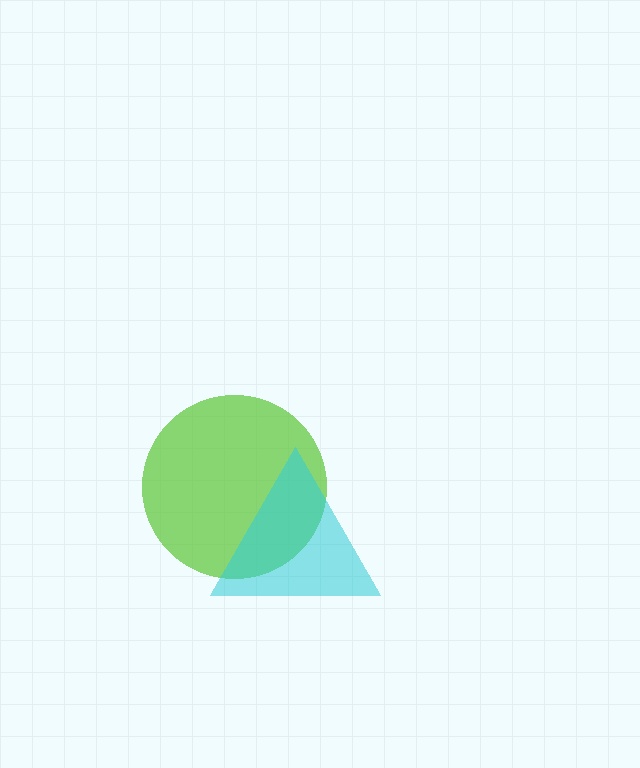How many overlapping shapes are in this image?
There are 2 overlapping shapes in the image.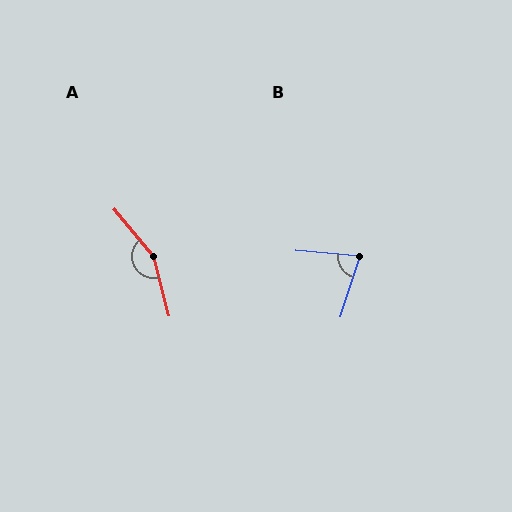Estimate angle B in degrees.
Approximately 77 degrees.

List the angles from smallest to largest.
B (77°), A (155°).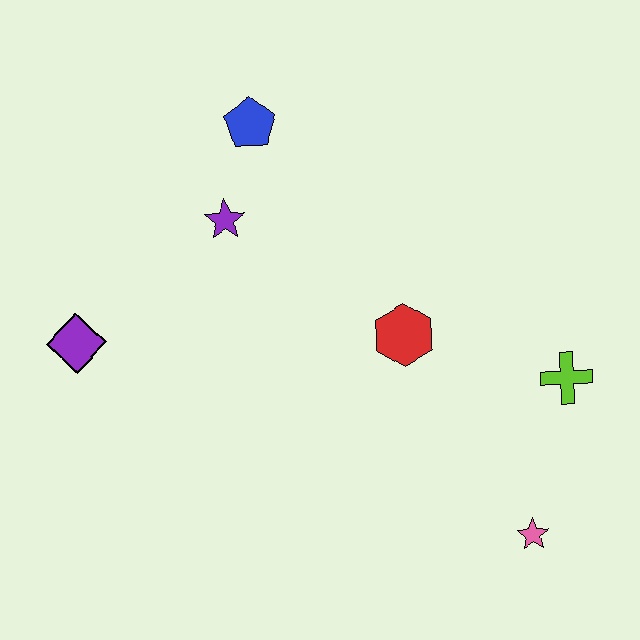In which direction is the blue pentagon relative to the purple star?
The blue pentagon is above the purple star.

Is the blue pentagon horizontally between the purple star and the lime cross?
Yes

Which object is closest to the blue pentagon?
The purple star is closest to the blue pentagon.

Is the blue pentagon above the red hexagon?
Yes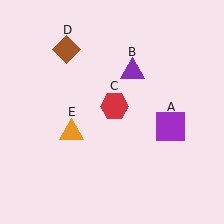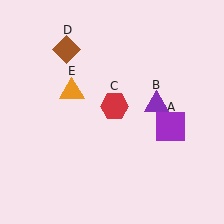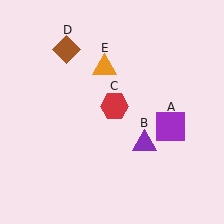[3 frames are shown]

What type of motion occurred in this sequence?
The purple triangle (object B), orange triangle (object E) rotated clockwise around the center of the scene.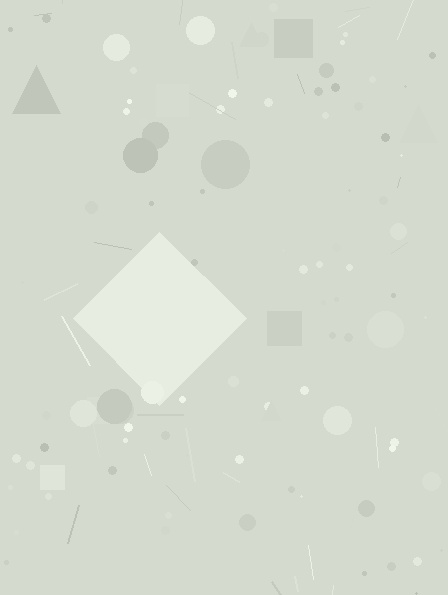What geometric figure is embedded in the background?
A diamond is embedded in the background.